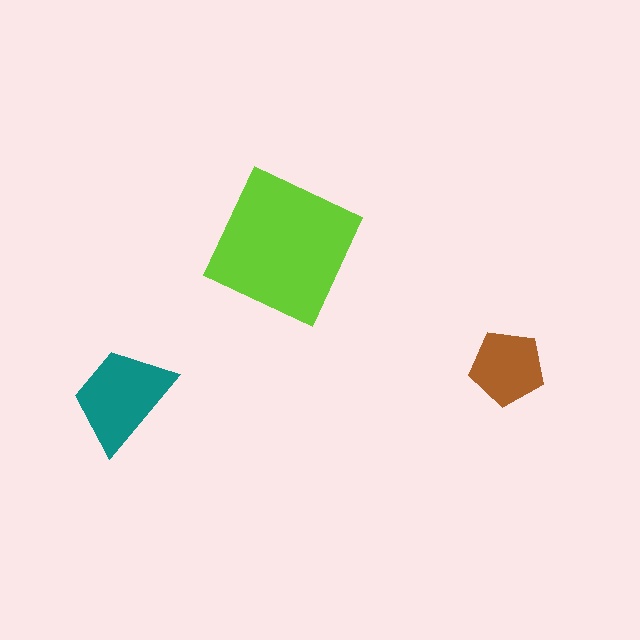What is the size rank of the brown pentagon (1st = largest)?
3rd.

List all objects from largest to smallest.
The lime square, the teal trapezoid, the brown pentagon.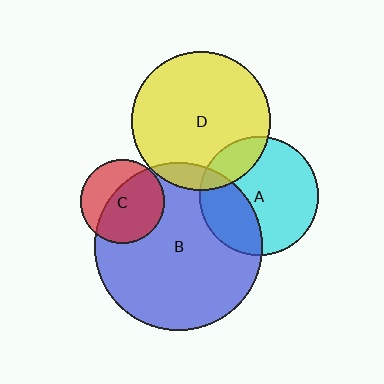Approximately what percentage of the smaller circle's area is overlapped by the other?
Approximately 65%.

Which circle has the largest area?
Circle B (blue).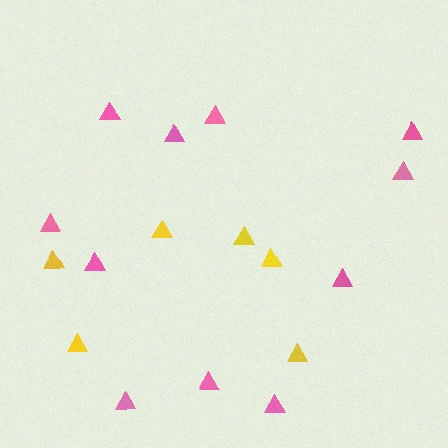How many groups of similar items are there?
There are 2 groups: one group of yellow triangles (6) and one group of pink triangles (11).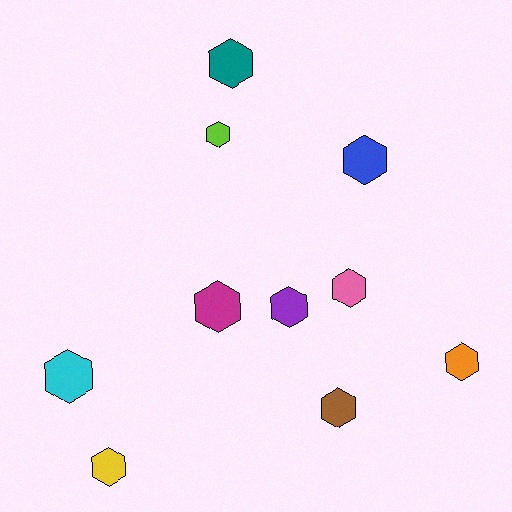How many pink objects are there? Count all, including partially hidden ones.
There is 1 pink object.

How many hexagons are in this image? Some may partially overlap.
There are 10 hexagons.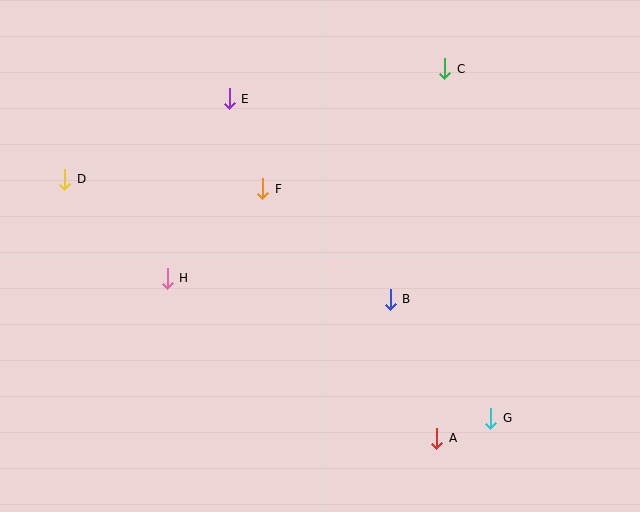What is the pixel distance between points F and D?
The distance between F and D is 199 pixels.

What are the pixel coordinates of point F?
Point F is at (263, 189).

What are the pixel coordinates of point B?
Point B is at (390, 299).